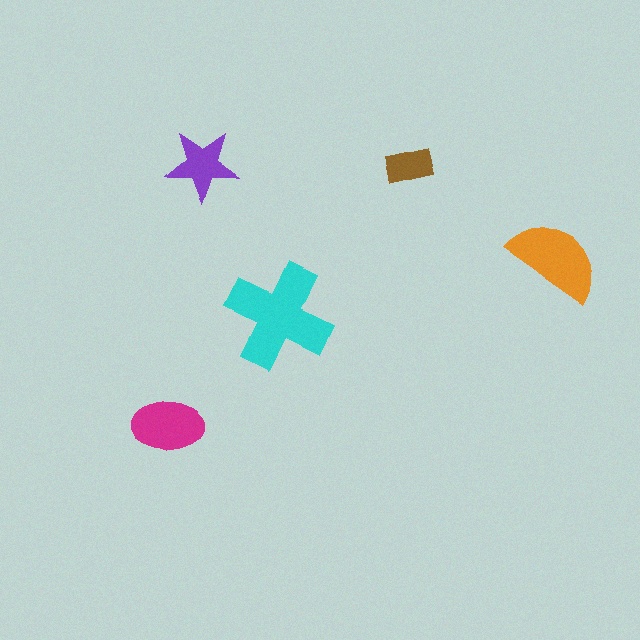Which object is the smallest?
The brown rectangle.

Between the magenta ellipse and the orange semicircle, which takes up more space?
The orange semicircle.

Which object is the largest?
The cyan cross.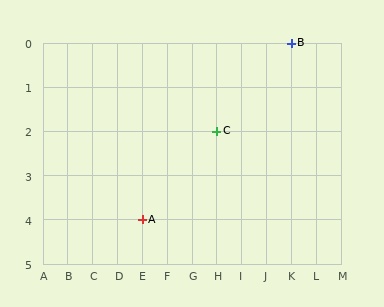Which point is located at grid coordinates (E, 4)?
Point A is at (E, 4).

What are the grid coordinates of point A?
Point A is at grid coordinates (E, 4).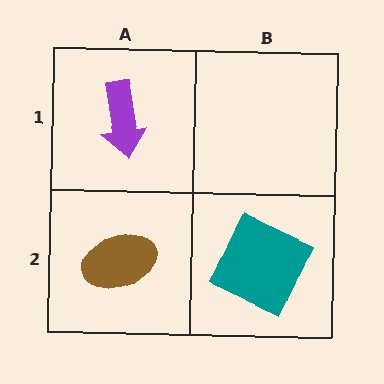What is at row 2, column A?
A brown ellipse.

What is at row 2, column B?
A teal square.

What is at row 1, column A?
A purple arrow.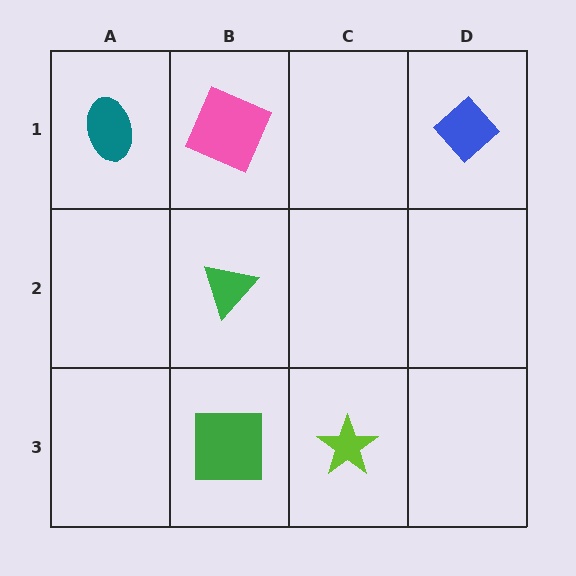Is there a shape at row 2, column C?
No, that cell is empty.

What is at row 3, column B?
A green square.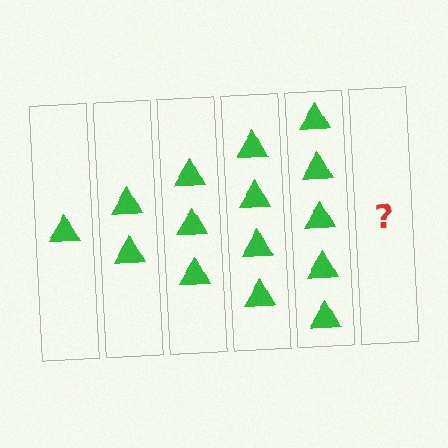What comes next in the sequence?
The next element should be 6 triangles.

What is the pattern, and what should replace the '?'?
The pattern is that each step adds one more triangle. The '?' should be 6 triangles.